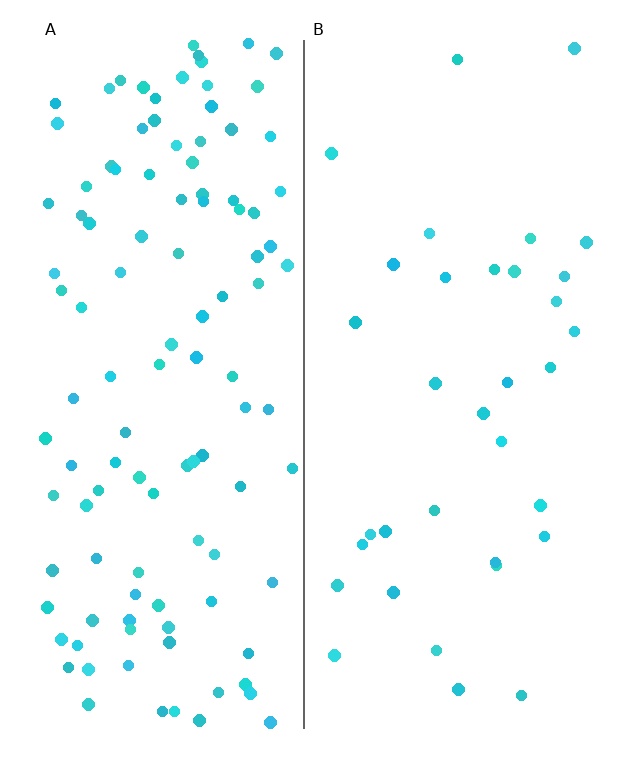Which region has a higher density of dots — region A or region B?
A (the left).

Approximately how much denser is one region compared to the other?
Approximately 3.4× — region A over region B.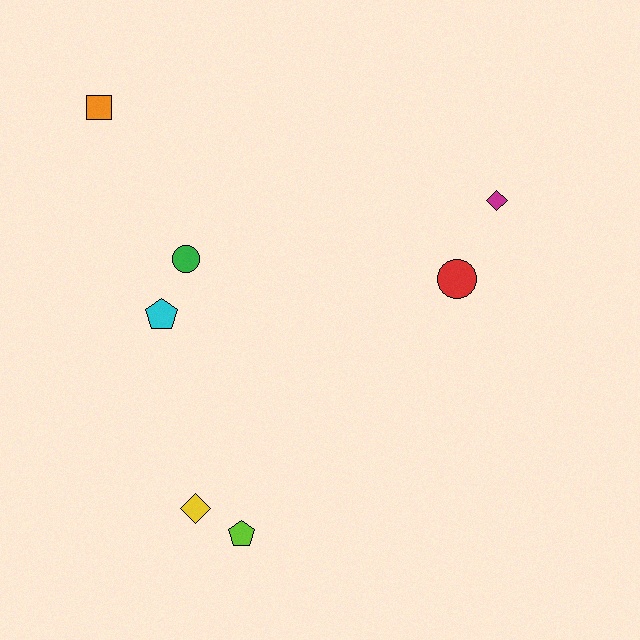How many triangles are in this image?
There are no triangles.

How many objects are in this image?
There are 7 objects.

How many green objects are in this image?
There is 1 green object.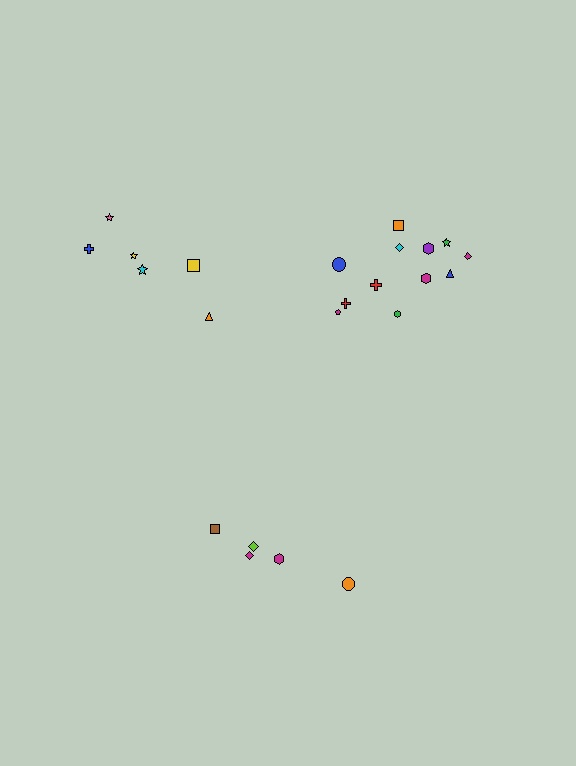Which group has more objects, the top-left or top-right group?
The top-right group.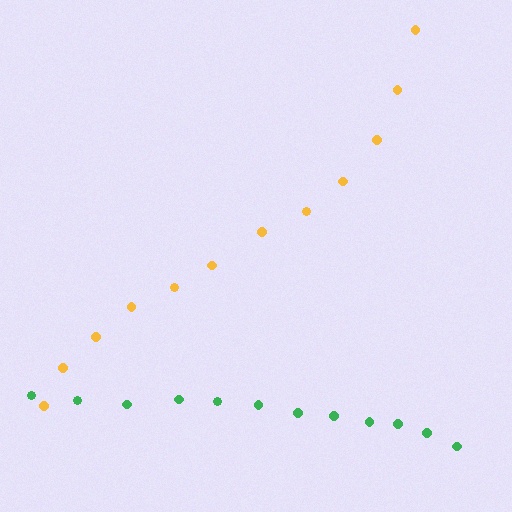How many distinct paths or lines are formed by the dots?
There are 2 distinct paths.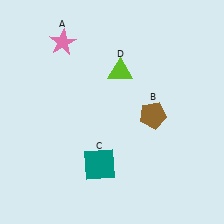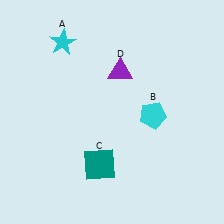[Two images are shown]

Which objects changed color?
A changed from pink to cyan. B changed from brown to cyan. D changed from lime to purple.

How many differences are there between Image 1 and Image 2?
There are 3 differences between the two images.